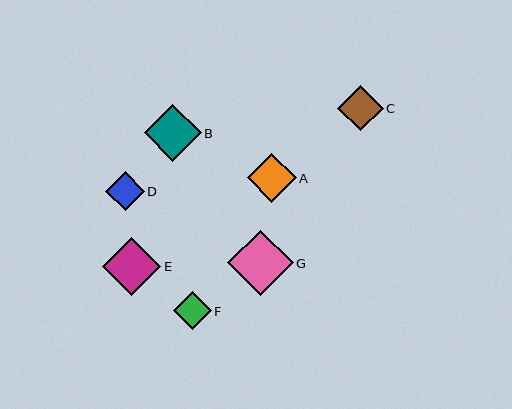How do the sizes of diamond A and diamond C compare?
Diamond A and diamond C are approximately the same size.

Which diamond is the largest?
Diamond G is the largest with a size of approximately 66 pixels.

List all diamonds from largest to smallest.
From largest to smallest: G, E, B, A, C, D, F.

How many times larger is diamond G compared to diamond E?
Diamond G is approximately 1.1 times the size of diamond E.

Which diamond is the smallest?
Diamond F is the smallest with a size of approximately 38 pixels.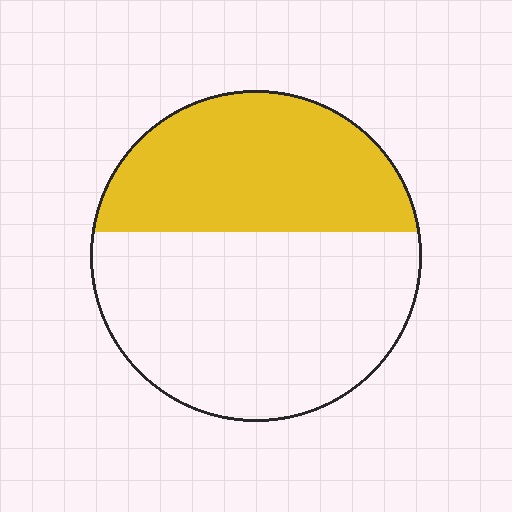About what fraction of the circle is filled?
About two fifths (2/5).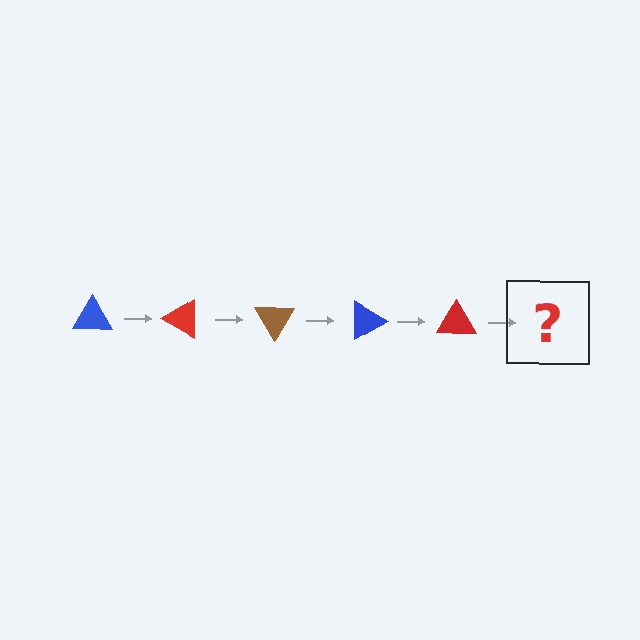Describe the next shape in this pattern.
It should be a brown triangle, rotated 150 degrees from the start.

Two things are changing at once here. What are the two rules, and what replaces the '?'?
The two rules are that it rotates 30 degrees each step and the color cycles through blue, red, and brown. The '?' should be a brown triangle, rotated 150 degrees from the start.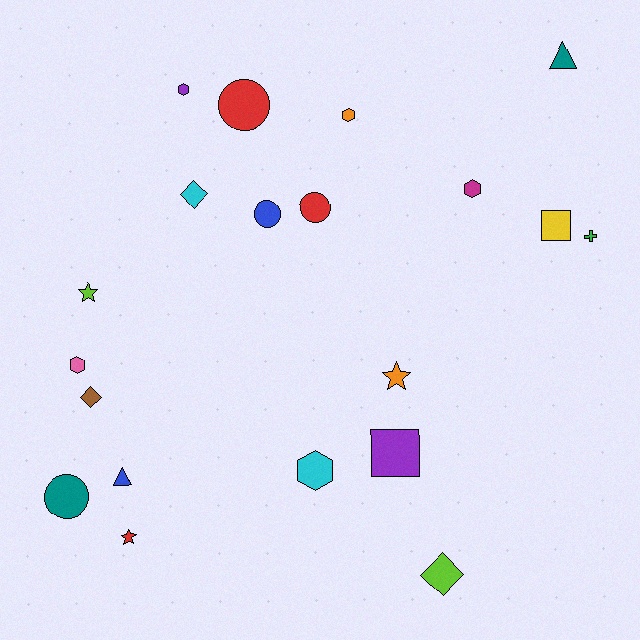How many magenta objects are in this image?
There is 1 magenta object.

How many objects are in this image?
There are 20 objects.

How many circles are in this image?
There are 4 circles.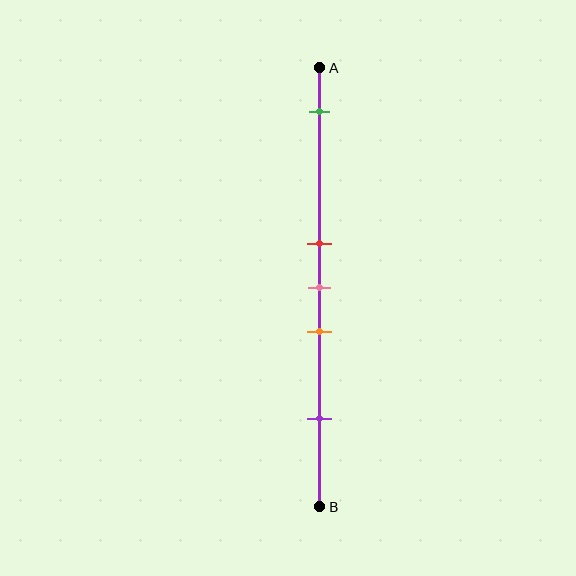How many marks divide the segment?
There are 5 marks dividing the segment.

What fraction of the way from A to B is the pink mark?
The pink mark is approximately 50% (0.5) of the way from A to B.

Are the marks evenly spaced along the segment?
No, the marks are not evenly spaced.